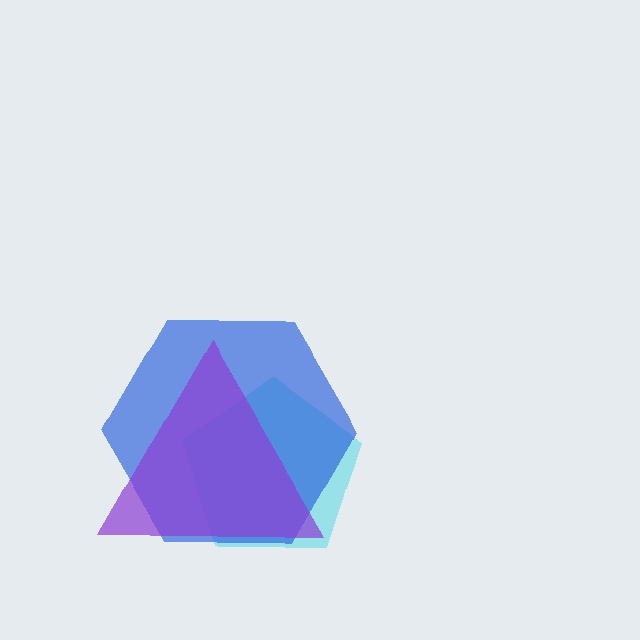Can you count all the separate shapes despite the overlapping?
Yes, there are 3 separate shapes.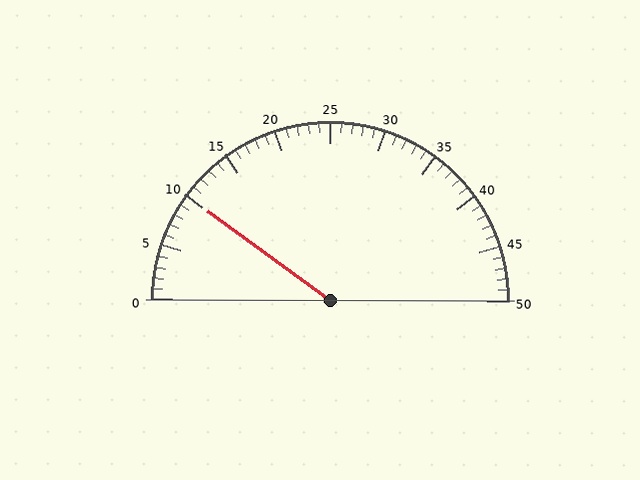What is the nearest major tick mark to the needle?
The nearest major tick mark is 10.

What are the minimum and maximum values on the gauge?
The gauge ranges from 0 to 50.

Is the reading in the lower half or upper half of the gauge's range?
The reading is in the lower half of the range (0 to 50).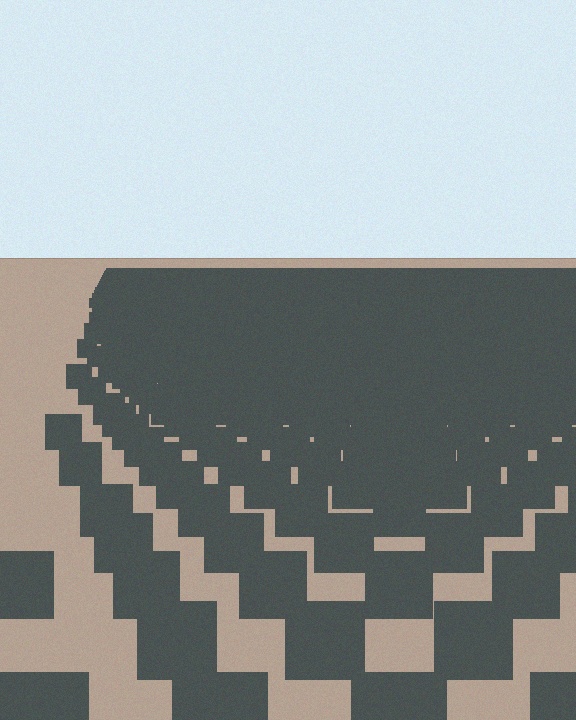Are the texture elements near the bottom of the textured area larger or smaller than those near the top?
Larger. Near the bottom, elements are closer to the viewer and appear at a bigger on-screen size.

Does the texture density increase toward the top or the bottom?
Density increases toward the top.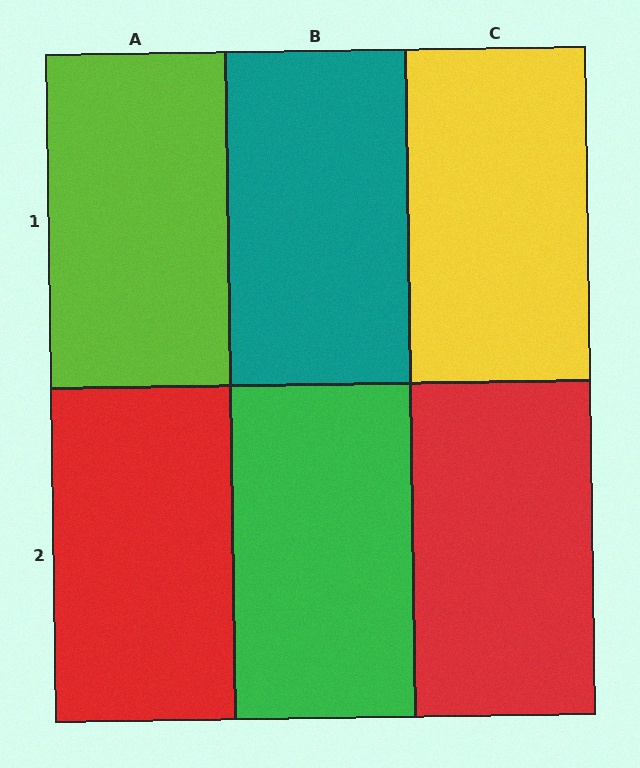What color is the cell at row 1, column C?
Yellow.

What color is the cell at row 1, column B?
Teal.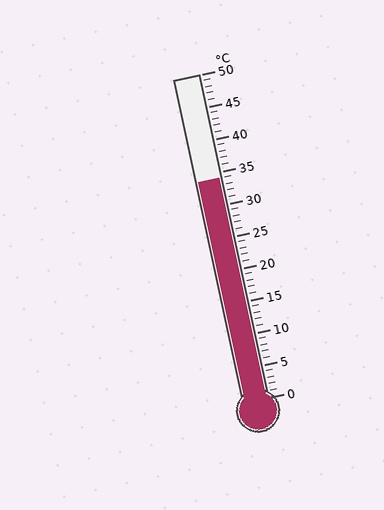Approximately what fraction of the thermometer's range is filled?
The thermometer is filled to approximately 70% of its range.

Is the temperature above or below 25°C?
The temperature is above 25°C.